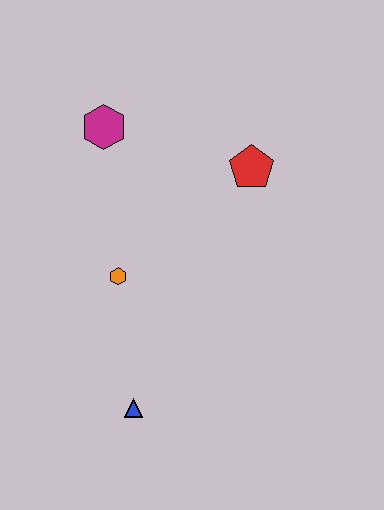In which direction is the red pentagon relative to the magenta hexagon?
The red pentagon is to the right of the magenta hexagon.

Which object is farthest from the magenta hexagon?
The blue triangle is farthest from the magenta hexagon.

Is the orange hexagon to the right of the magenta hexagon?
Yes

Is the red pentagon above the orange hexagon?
Yes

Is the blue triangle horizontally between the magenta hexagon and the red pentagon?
Yes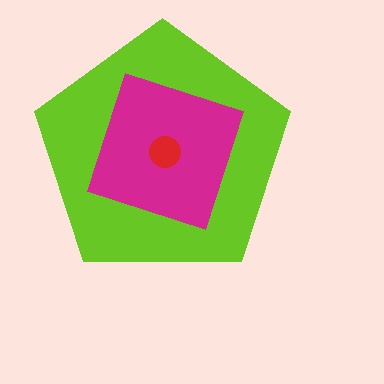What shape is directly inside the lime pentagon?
The magenta square.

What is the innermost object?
The red circle.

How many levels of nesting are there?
3.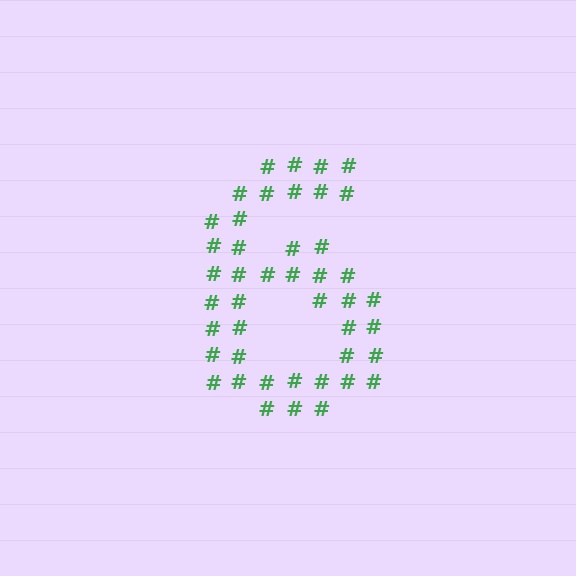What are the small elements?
The small elements are hash symbols.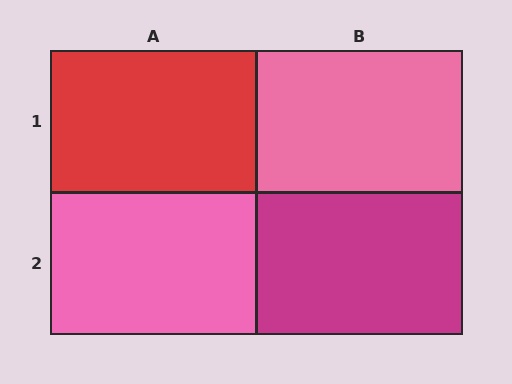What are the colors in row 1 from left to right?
Red, pink.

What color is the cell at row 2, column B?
Magenta.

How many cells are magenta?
1 cell is magenta.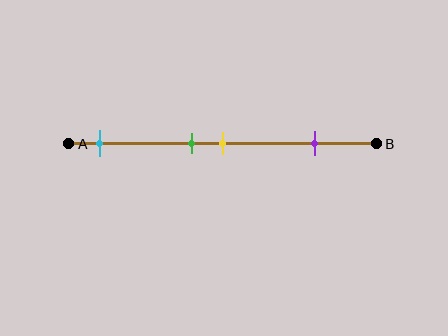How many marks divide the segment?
There are 4 marks dividing the segment.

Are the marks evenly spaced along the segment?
No, the marks are not evenly spaced.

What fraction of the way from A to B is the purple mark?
The purple mark is approximately 80% (0.8) of the way from A to B.